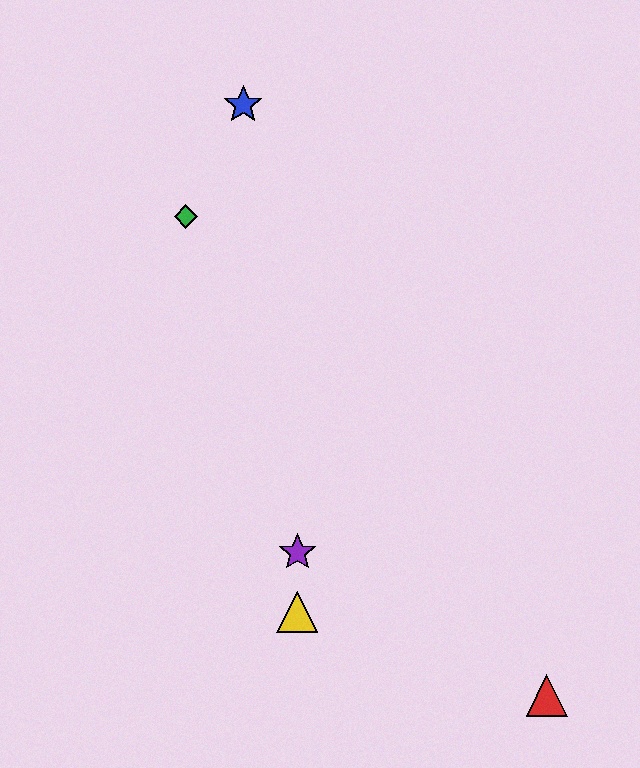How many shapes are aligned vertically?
2 shapes (the yellow triangle, the purple star) are aligned vertically.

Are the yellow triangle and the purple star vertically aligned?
Yes, both are at x≈297.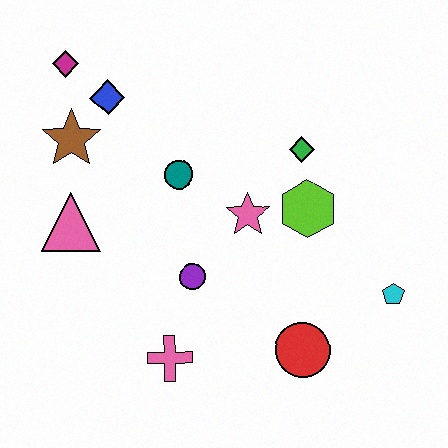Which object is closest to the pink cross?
The purple circle is closest to the pink cross.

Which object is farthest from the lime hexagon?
The magenta diamond is farthest from the lime hexagon.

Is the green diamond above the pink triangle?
Yes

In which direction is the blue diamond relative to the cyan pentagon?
The blue diamond is to the left of the cyan pentagon.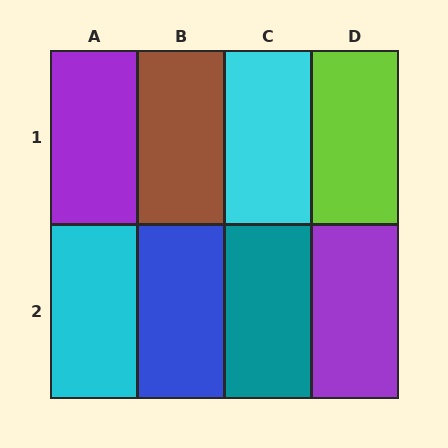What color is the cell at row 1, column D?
Lime.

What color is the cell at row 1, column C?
Cyan.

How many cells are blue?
1 cell is blue.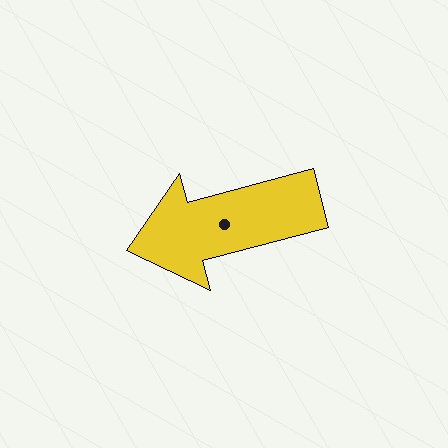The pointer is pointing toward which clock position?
Roughly 8 o'clock.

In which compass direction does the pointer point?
West.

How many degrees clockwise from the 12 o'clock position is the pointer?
Approximately 255 degrees.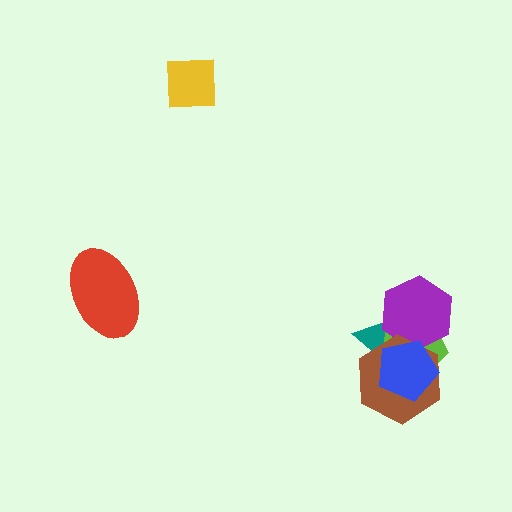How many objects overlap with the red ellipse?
0 objects overlap with the red ellipse.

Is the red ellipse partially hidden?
No, no other shape covers it.